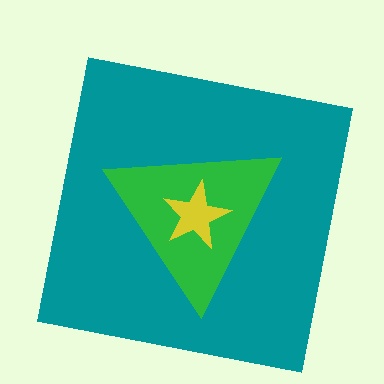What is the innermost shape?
The yellow star.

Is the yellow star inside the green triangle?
Yes.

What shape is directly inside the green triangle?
The yellow star.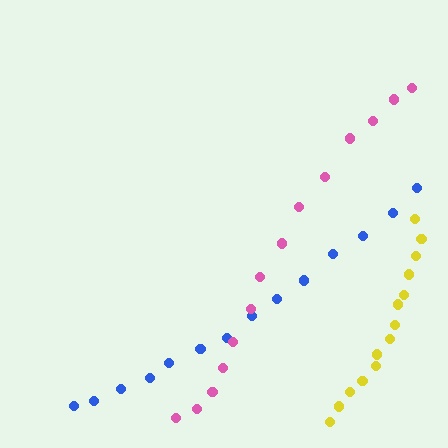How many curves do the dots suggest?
There are 3 distinct paths.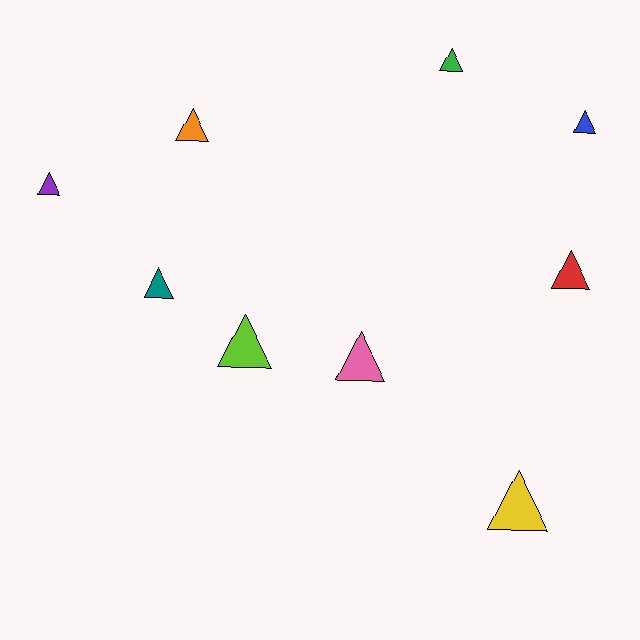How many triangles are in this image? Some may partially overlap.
There are 9 triangles.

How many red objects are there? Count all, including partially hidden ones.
There is 1 red object.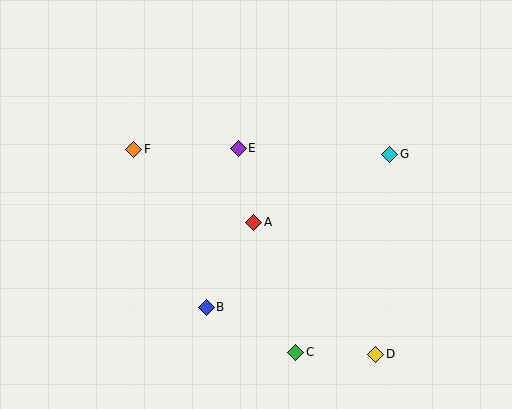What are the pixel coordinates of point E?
Point E is at (238, 148).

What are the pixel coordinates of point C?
Point C is at (296, 352).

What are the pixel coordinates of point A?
Point A is at (254, 222).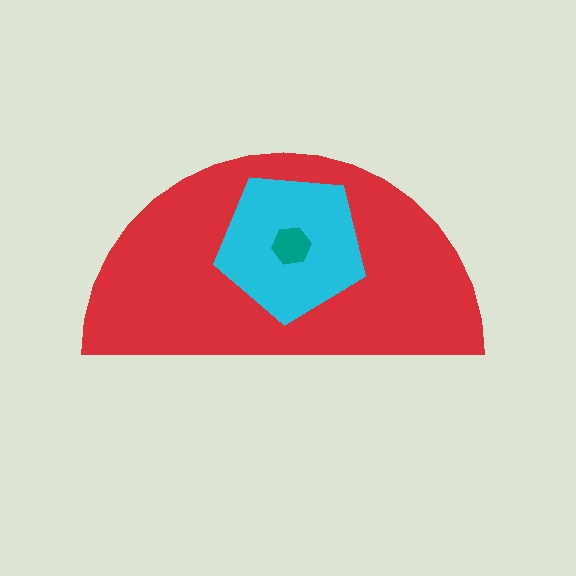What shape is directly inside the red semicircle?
The cyan pentagon.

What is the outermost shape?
The red semicircle.